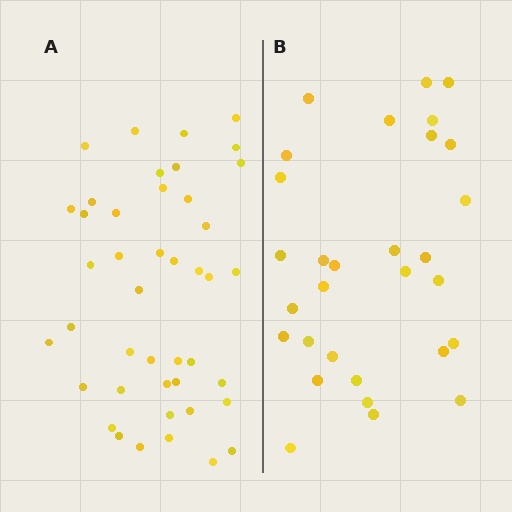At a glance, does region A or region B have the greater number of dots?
Region A (the left region) has more dots.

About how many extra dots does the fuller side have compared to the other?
Region A has approximately 15 more dots than region B.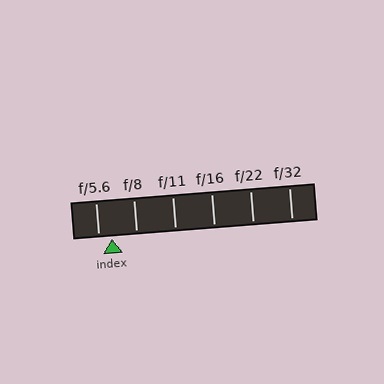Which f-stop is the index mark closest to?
The index mark is closest to f/5.6.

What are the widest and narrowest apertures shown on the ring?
The widest aperture shown is f/5.6 and the narrowest is f/32.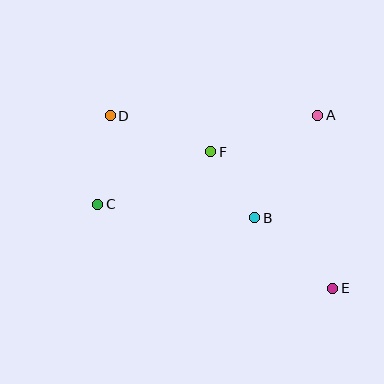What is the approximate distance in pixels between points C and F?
The distance between C and F is approximately 125 pixels.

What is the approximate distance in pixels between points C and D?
The distance between C and D is approximately 89 pixels.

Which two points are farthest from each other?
Points D and E are farthest from each other.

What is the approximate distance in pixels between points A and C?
The distance between A and C is approximately 237 pixels.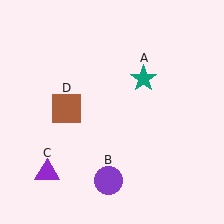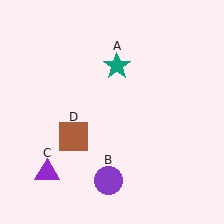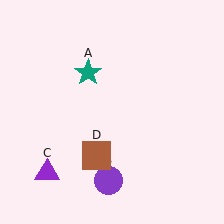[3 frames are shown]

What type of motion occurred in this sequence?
The teal star (object A), brown square (object D) rotated counterclockwise around the center of the scene.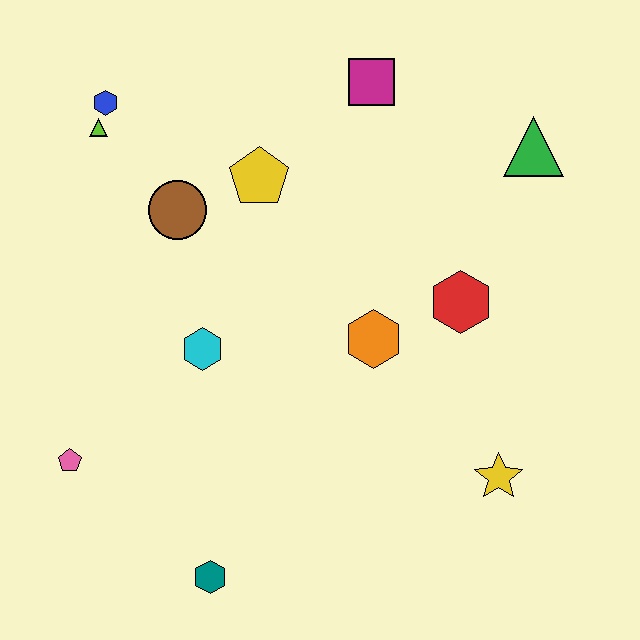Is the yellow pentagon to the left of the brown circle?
No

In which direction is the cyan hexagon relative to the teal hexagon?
The cyan hexagon is above the teal hexagon.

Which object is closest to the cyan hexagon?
The brown circle is closest to the cyan hexagon.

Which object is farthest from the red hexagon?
The pink pentagon is farthest from the red hexagon.